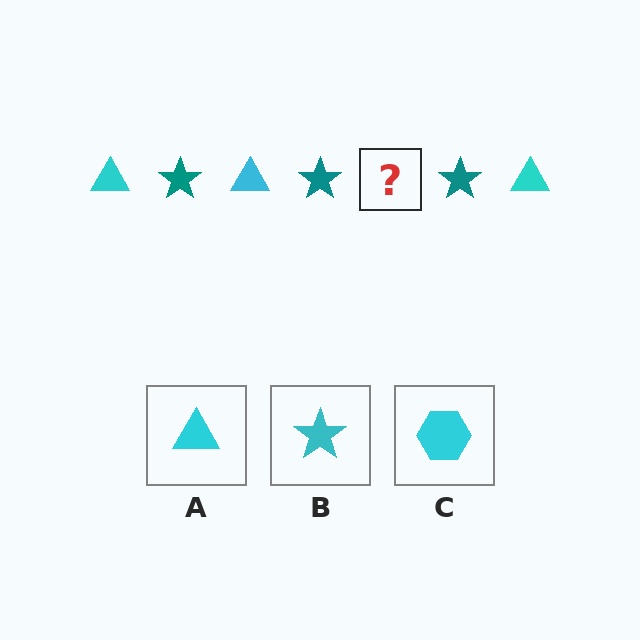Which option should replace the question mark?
Option A.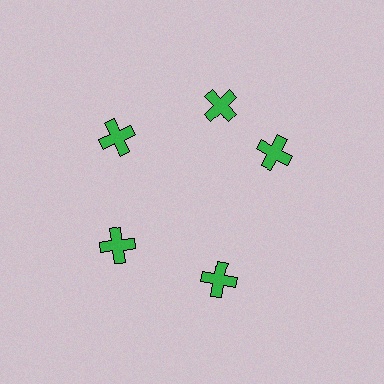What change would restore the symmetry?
The symmetry would be restored by rotating it back into even spacing with its neighbors so that all 5 crosses sit at equal angles and equal distance from the center.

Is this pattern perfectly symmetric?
No. The 5 green crosses are arranged in a ring, but one element near the 3 o'clock position is rotated out of alignment along the ring, breaking the 5-fold rotational symmetry.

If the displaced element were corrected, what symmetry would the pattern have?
It would have 5-fold rotational symmetry — the pattern would map onto itself every 72 degrees.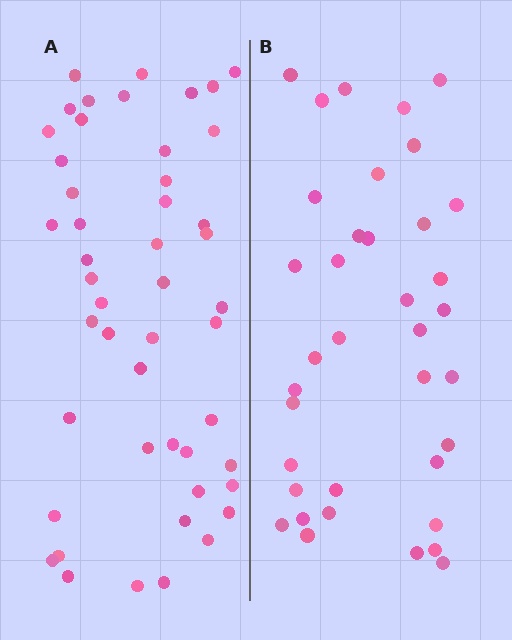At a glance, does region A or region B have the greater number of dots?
Region A (the left region) has more dots.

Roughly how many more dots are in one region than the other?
Region A has roughly 12 or so more dots than region B.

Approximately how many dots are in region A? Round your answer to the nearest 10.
About 50 dots. (The exact count is 48, which rounds to 50.)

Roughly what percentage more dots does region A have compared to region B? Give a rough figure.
About 30% more.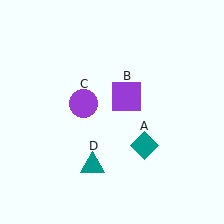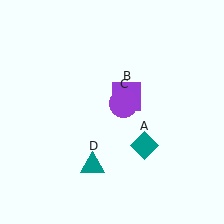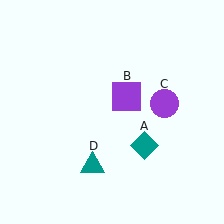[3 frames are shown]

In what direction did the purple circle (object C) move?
The purple circle (object C) moved right.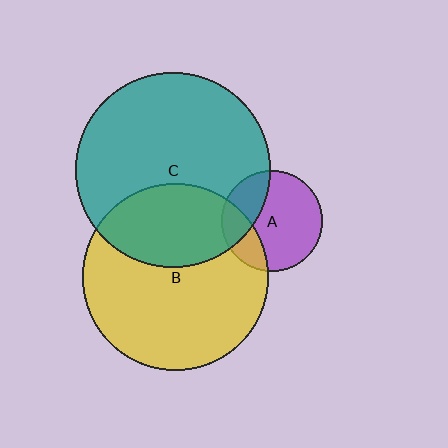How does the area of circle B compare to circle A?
Approximately 3.4 times.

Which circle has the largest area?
Circle C (teal).